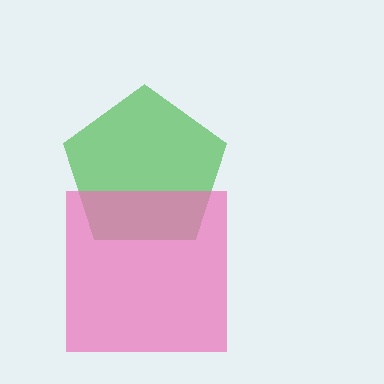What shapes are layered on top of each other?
The layered shapes are: a green pentagon, a pink square.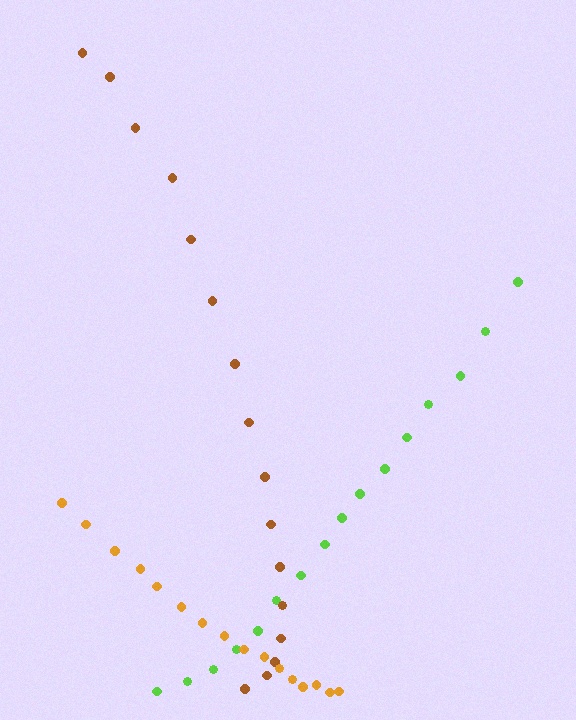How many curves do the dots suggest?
There are 3 distinct paths.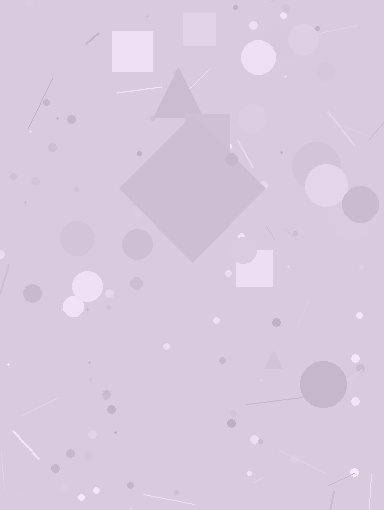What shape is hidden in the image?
A diamond is hidden in the image.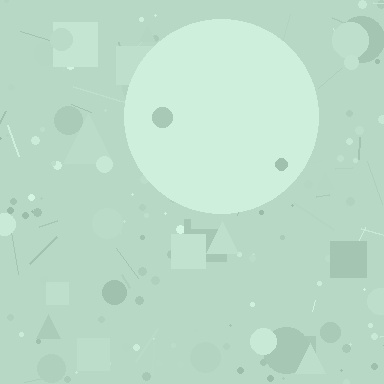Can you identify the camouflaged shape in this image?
The camouflaged shape is a circle.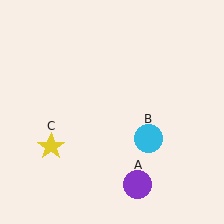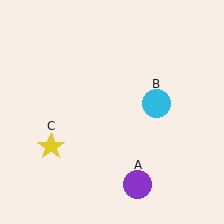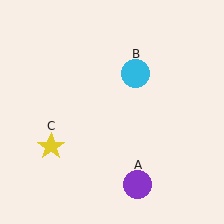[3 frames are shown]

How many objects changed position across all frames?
1 object changed position: cyan circle (object B).